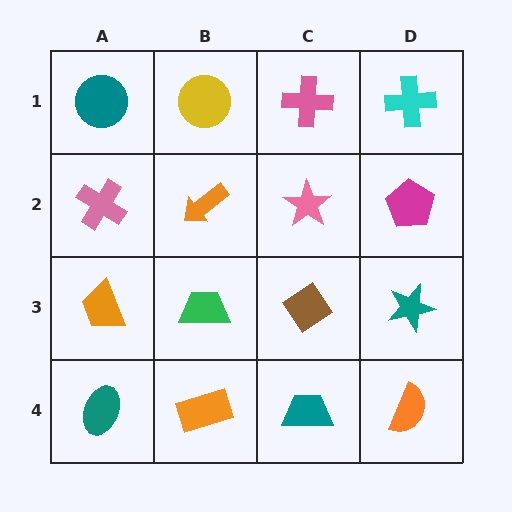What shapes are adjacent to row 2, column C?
A pink cross (row 1, column C), a brown diamond (row 3, column C), an orange arrow (row 2, column B), a magenta pentagon (row 2, column D).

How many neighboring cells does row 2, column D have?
3.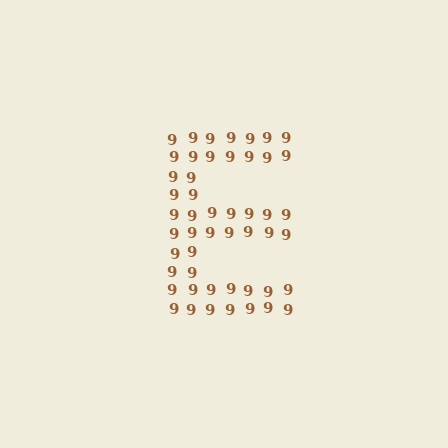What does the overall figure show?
The overall figure shows the letter E.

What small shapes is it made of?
It is made of small digit 9's.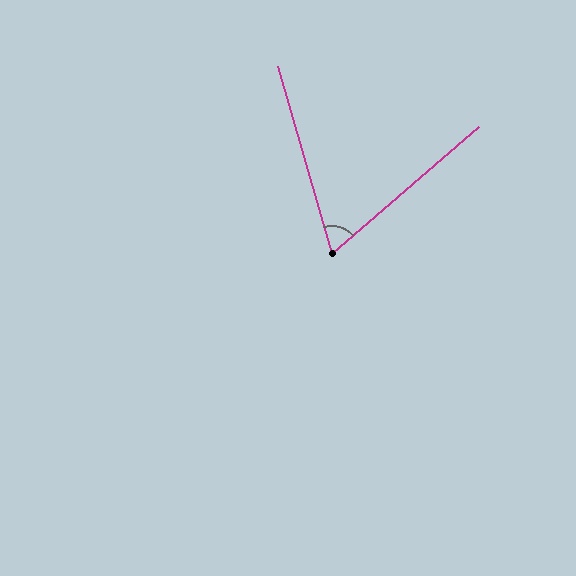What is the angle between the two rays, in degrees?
Approximately 65 degrees.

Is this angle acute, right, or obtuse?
It is acute.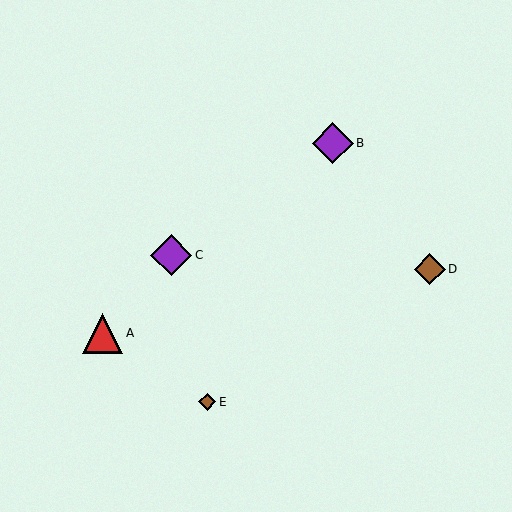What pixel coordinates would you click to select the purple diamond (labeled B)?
Click at (333, 143) to select the purple diamond B.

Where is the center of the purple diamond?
The center of the purple diamond is at (171, 255).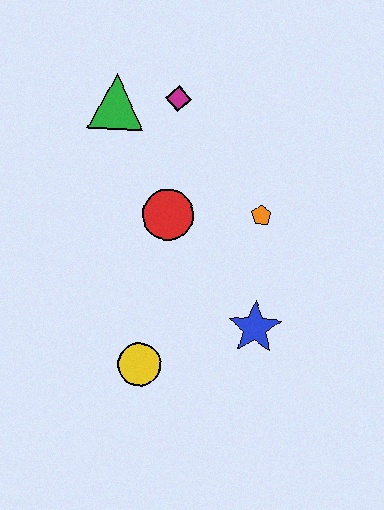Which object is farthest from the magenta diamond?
The yellow circle is farthest from the magenta diamond.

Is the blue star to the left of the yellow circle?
No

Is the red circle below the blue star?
No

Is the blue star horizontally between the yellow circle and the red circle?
No